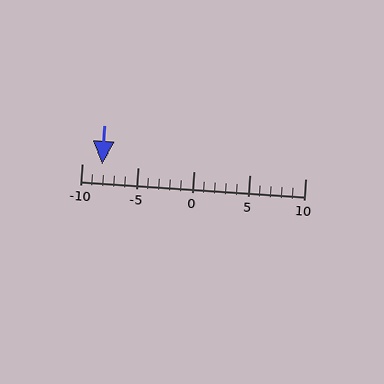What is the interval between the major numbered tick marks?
The major tick marks are spaced 5 units apart.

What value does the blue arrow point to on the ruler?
The blue arrow points to approximately -8.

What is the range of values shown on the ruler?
The ruler shows values from -10 to 10.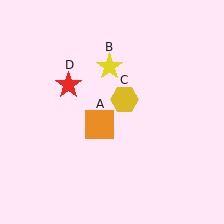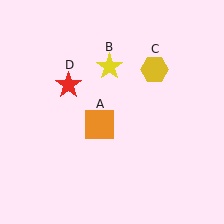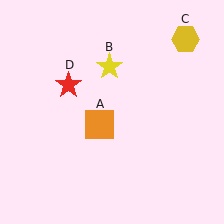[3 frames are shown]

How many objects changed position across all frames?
1 object changed position: yellow hexagon (object C).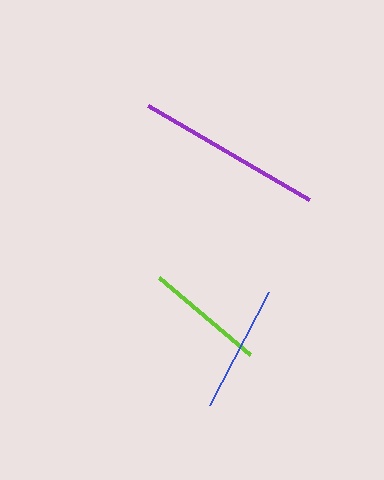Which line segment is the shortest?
The lime line is the shortest at approximately 119 pixels.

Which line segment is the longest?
The purple line is the longest at approximately 186 pixels.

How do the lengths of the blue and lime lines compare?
The blue and lime lines are approximately the same length.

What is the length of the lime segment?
The lime segment is approximately 119 pixels long.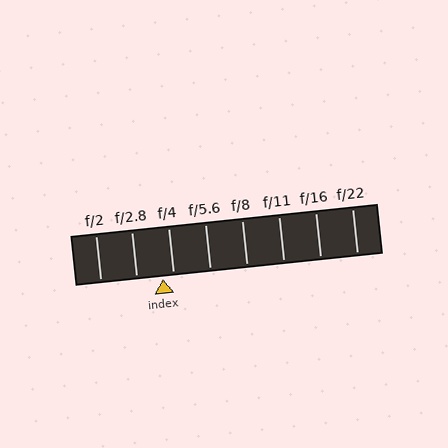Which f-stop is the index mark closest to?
The index mark is closest to f/4.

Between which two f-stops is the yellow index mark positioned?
The index mark is between f/2.8 and f/4.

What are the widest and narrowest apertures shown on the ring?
The widest aperture shown is f/2 and the narrowest is f/22.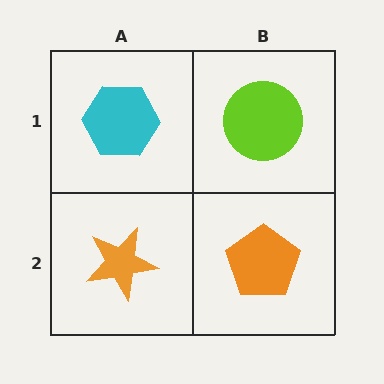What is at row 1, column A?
A cyan hexagon.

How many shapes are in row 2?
2 shapes.